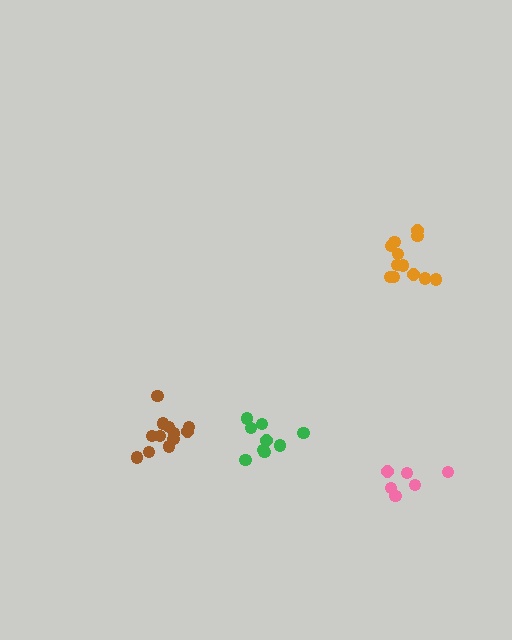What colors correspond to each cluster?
The clusters are colored: brown, orange, pink, green.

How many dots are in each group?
Group 1: 12 dots, Group 2: 12 dots, Group 3: 6 dots, Group 4: 9 dots (39 total).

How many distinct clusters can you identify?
There are 4 distinct clusters.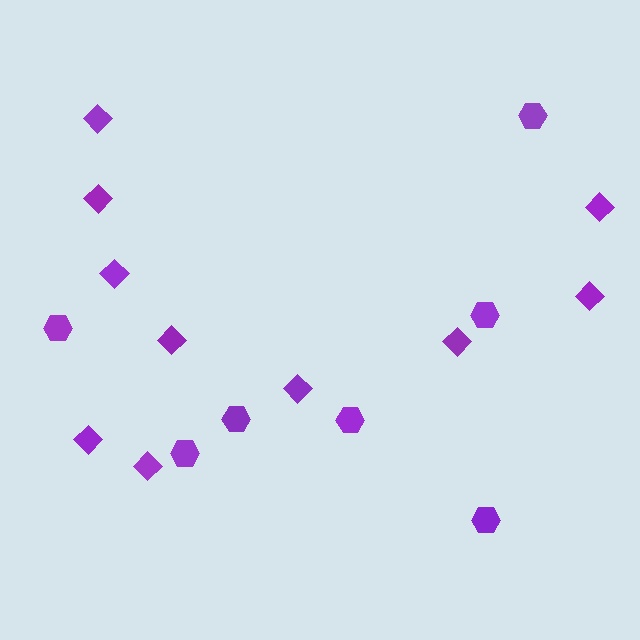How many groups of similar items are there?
There are 2 groups: one group of diamonds (10) and one group of hexagons (7).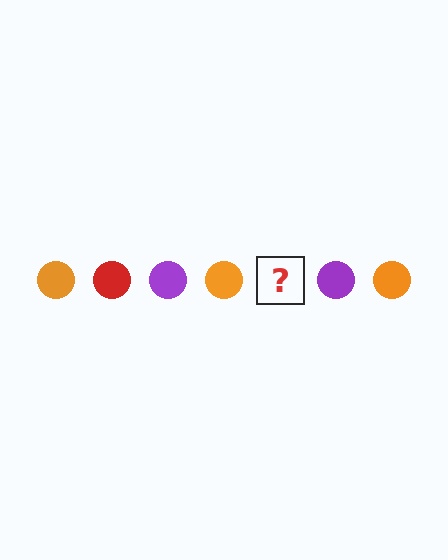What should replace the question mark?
The question mark should be replaced with a red circle.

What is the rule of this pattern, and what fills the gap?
The rule is that the pattern cycles through orange, red, purple circles. The gap should be filled with a red circle.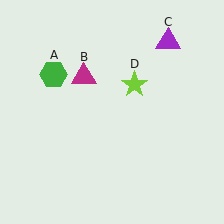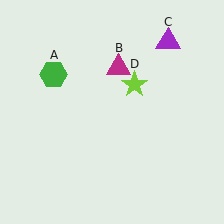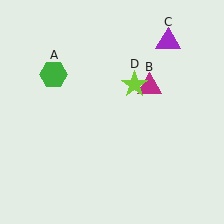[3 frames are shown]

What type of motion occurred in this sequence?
The magenta triangle (object B) rotated clockwise around the center of the scene.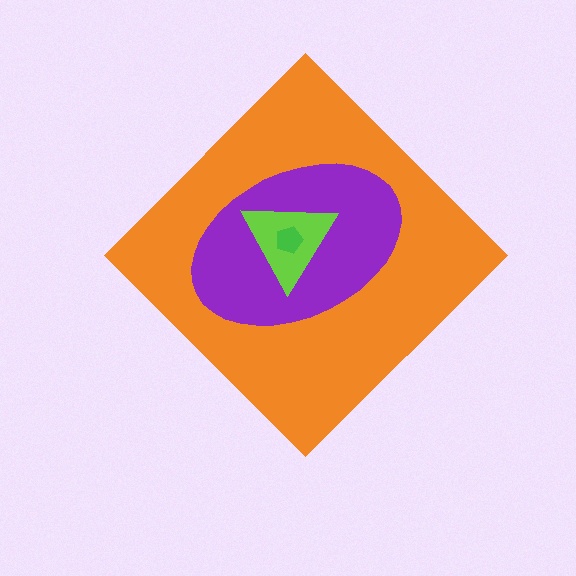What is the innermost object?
The green pentagon.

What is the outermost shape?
The orange diamond.